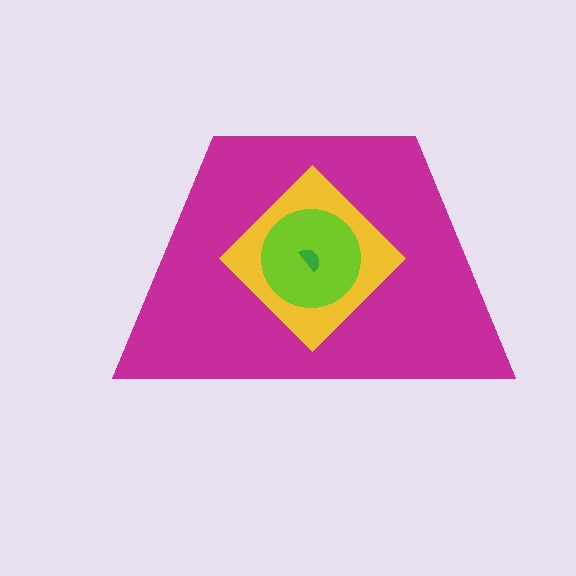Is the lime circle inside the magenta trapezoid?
Yes.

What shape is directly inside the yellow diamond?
The lime circle.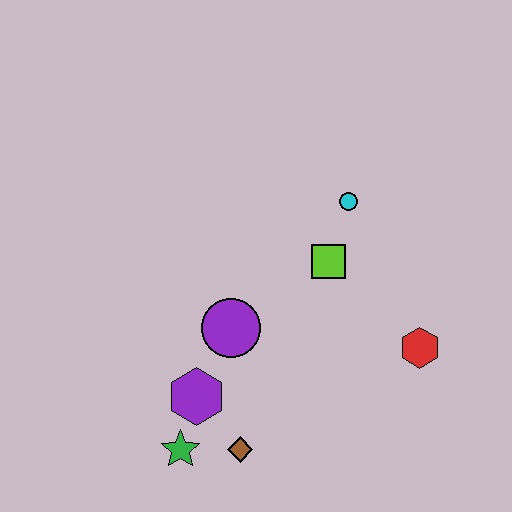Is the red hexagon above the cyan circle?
No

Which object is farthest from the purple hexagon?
The cyan circle is farthest from the purple hexagon.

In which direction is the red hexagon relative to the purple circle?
The red hexagon is to the right of the purple circle.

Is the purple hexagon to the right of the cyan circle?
No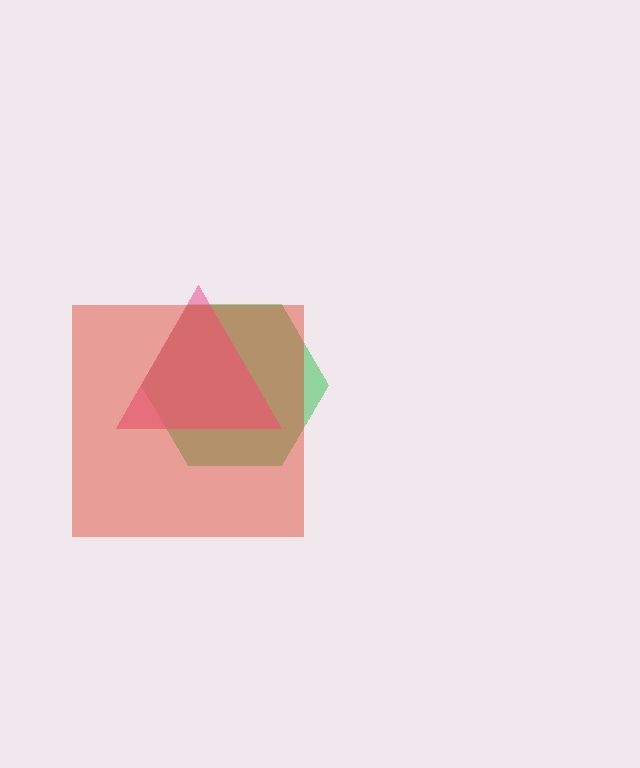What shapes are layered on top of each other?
The layered shapes are: a green hexagon, a pink triangle, a red square.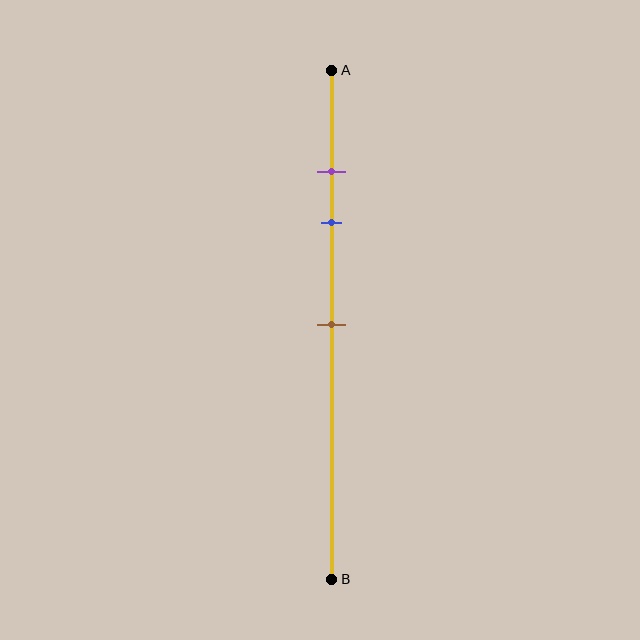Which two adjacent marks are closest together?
The purple and blue marks are the closest adjacent pair.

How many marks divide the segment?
There are 3 marks dividing the segment.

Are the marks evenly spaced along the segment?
No, the marks are not evenly spaced.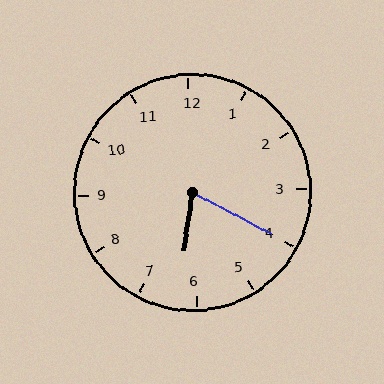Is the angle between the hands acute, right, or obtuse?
It is acute.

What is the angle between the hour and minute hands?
Approximately 70 degrees.